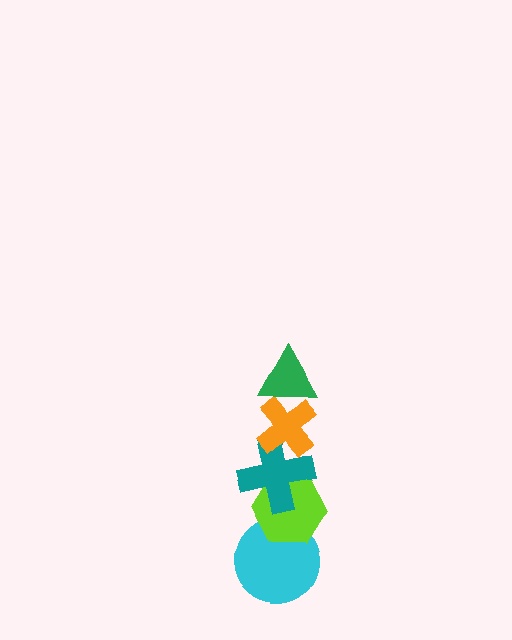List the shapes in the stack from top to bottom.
From top to bottom: the green triangle, the orange cross, the teal cross, the lime hexagon, the cyan circle.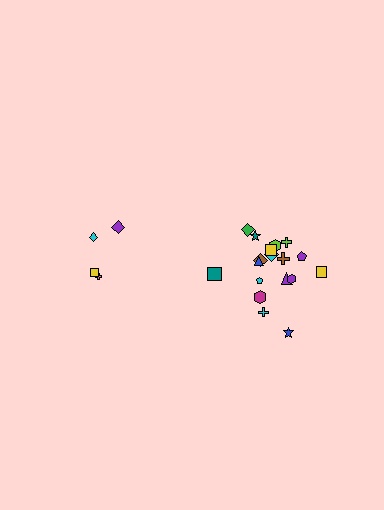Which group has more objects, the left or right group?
The right group.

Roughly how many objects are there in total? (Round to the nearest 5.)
Roughly 20 objects in total.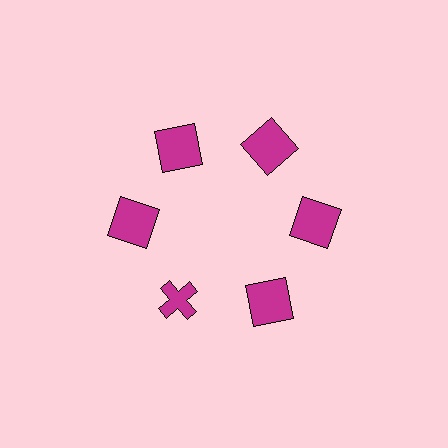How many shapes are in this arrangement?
There are 6 shapes arranged in a ring pattern.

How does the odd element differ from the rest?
It has a different shape: cross instead of square.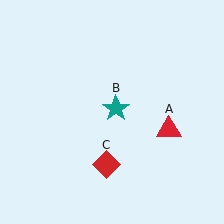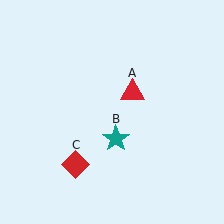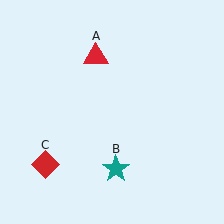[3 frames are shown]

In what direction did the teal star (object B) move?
The teal star (object B) moved down.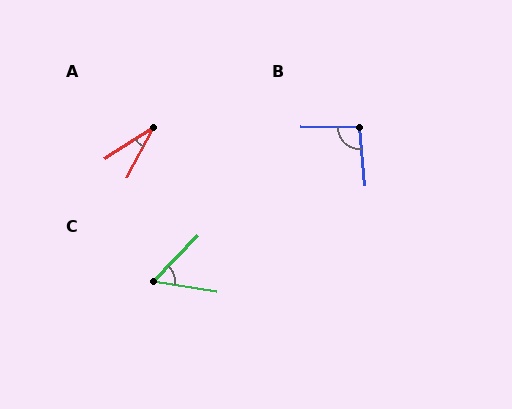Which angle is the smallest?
A, at approximately 29 degrees.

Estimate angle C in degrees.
Approximately 55 degrees.